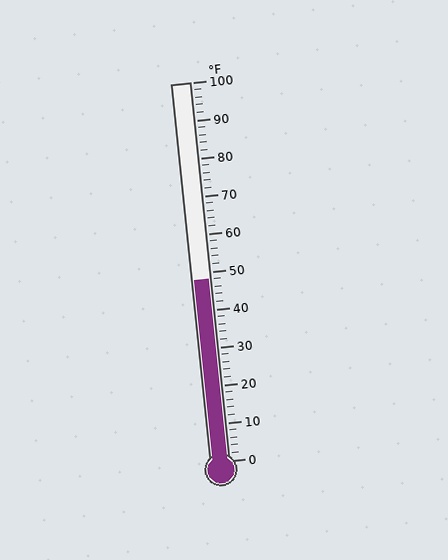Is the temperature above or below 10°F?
The temperature is above 10°F.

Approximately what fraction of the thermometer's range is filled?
The thermometer is filled to approximately 50% of its range.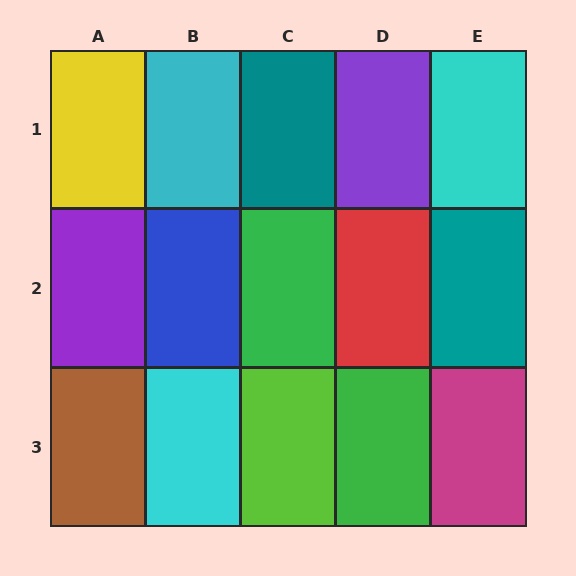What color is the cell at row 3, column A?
Brown.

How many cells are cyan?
3 cells are cyan.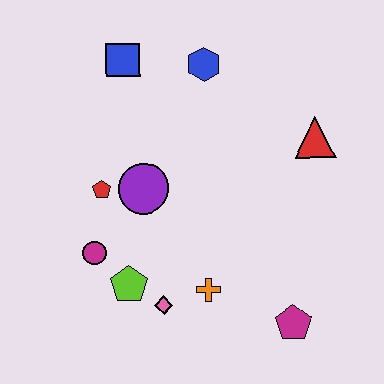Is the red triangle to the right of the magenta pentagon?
Yes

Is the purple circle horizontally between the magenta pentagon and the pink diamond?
No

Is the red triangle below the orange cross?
No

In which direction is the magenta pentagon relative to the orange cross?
The magenta pentagon is to the right of the orange cross.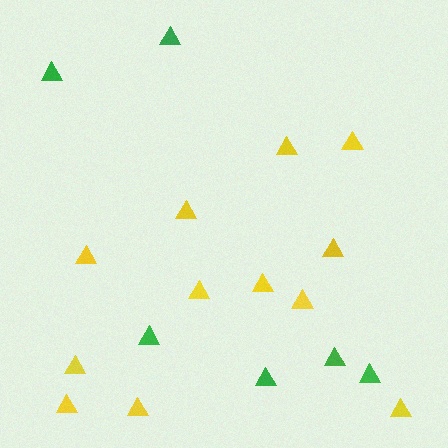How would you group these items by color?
There are 2 groups: one group of yellow triangles (12) and one group of green triangles (6).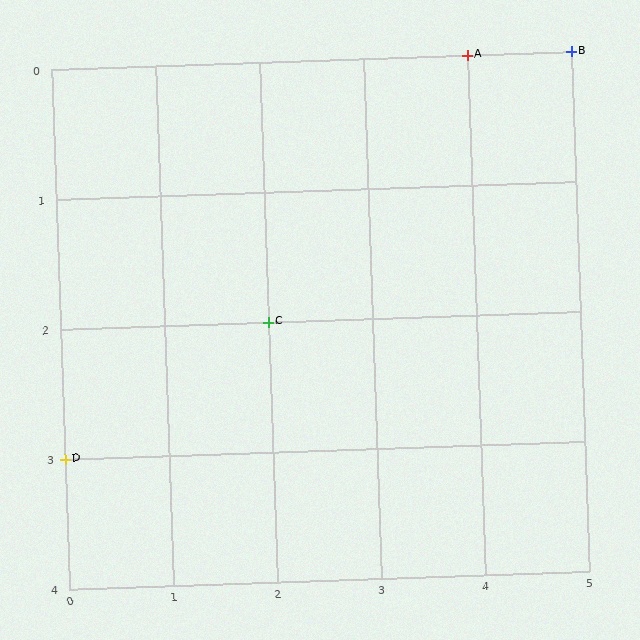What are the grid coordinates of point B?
Point B is at grid coordinates (5, 0).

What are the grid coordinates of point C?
Point C is at grid coordinates (2, 2).